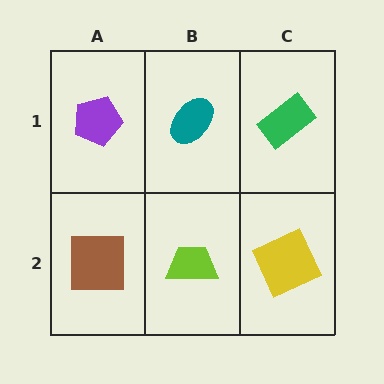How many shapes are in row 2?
3 shapes.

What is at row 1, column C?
A green rectangle.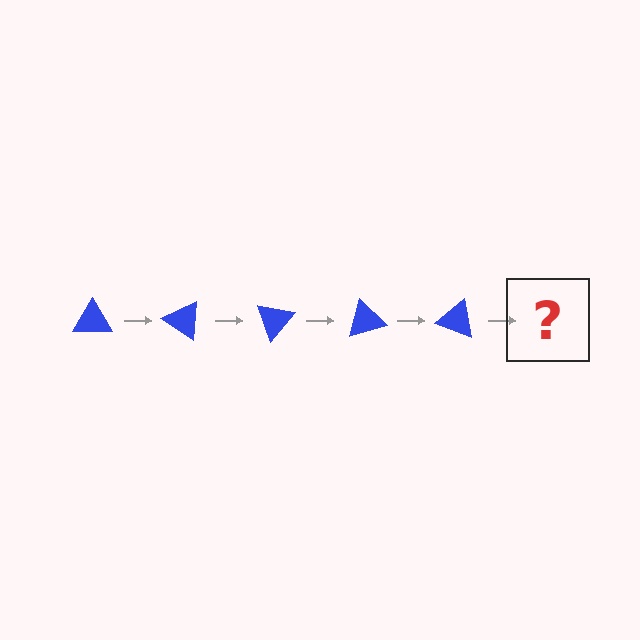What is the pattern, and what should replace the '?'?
The pattern is that the triangle rotates 35 degrees each step. The '?' should be a blue triangle rotated 175 degrees.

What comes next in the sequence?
The next element should be a blue triangle rotated 175 degrees.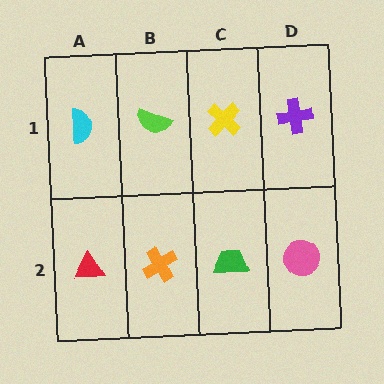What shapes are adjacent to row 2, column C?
A yellow cross (row 1, column C), an orange cross (row 2, column B), a pink circle (row 2, column D).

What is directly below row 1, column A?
A red triangle.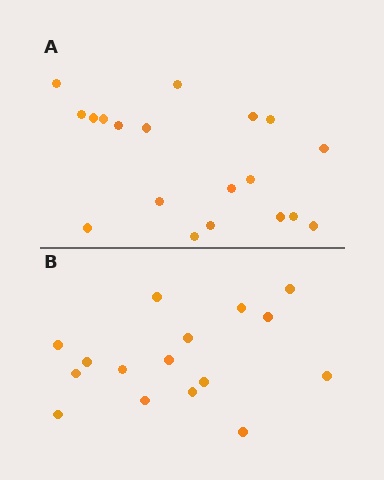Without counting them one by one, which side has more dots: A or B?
Region A (the top region) has more dots.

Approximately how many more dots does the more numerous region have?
Region A has just a few more — roughly 2 or 3 more dots than region B.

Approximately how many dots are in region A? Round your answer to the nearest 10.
About 20 dots. (The exact count is 19, which rounds to 20.)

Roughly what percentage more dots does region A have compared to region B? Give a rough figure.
About 20% more.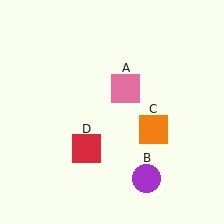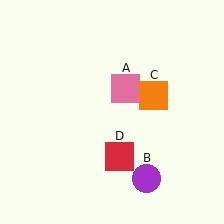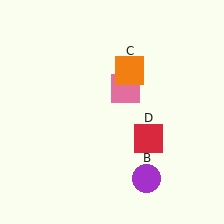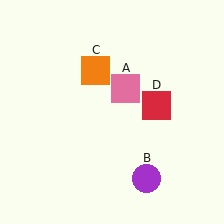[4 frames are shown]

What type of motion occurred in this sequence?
The orange square (object C), red square (object D) rotated counterclockwise around the center of the scene.